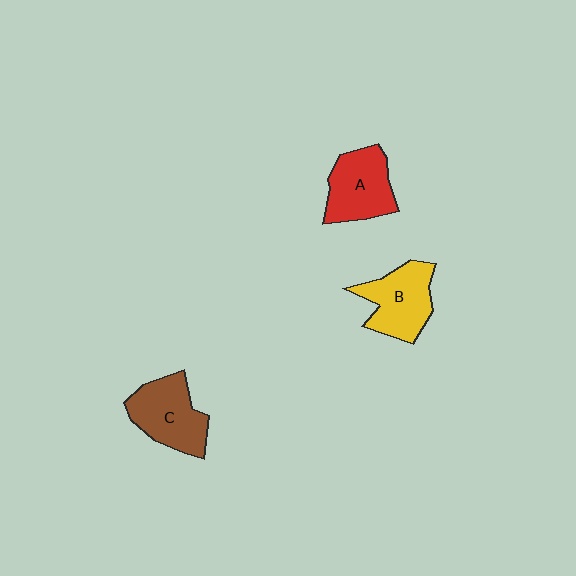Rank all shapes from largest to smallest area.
From largest to smallest: C (brown), B (yellow), A (red).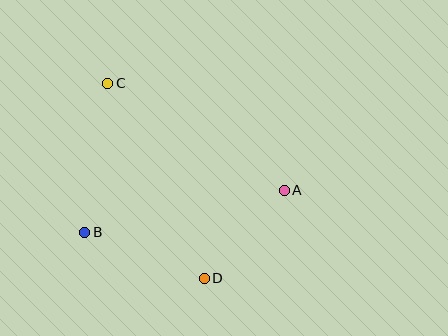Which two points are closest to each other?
Points A and D are closest to each other.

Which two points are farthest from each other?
Points C and D are farthest from each other.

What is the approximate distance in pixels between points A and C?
The distance between A and C is approximately 207 pixels.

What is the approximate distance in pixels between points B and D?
The distance between B and D is approximately 128 pixels.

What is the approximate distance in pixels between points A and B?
The distance between A and B is approximately 204 pixels.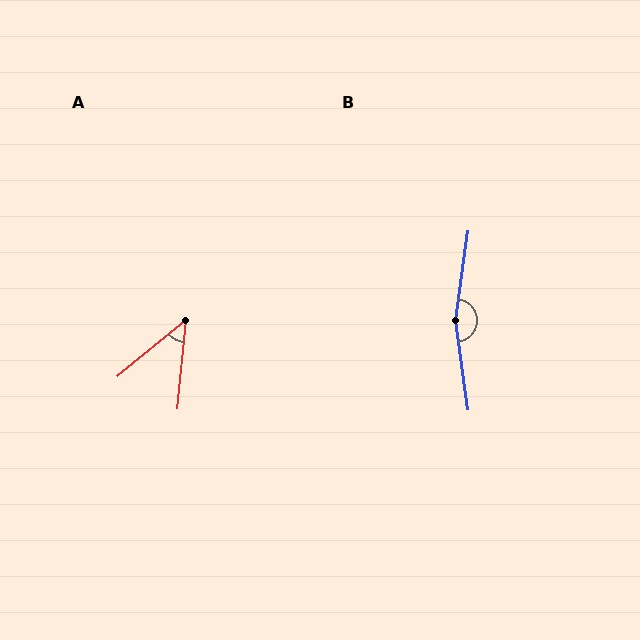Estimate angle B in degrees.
Approximately 164 degrees.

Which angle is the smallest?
A, at approximately 45 degrees.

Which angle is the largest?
B, at approximately 164 degrees.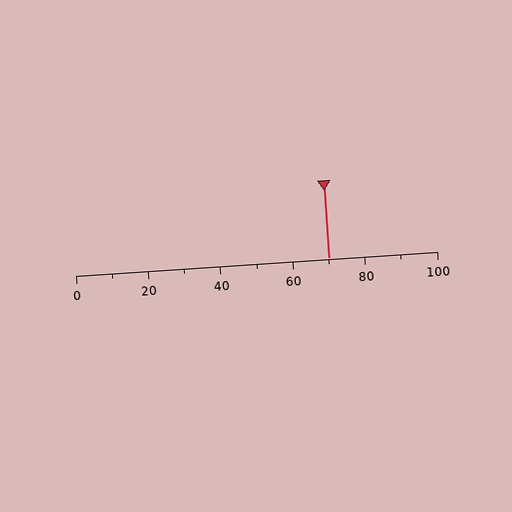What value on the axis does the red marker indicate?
The marker indicates approximately 70.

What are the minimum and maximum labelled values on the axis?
The axis runs from 0 to 100.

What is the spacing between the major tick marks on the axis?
The major ticks are spaced 20 apart.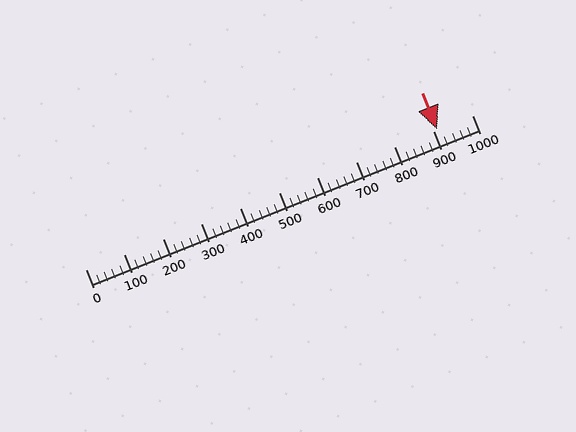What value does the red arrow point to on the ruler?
The red arrow points to approximately 911.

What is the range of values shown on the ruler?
The ruler shows values from 0 to 1000.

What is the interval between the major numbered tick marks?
The major tick marks are spaced 100 units apart.